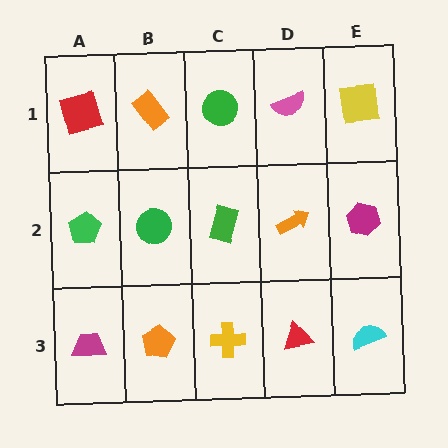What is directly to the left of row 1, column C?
An orange rectangle.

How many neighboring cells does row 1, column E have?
2.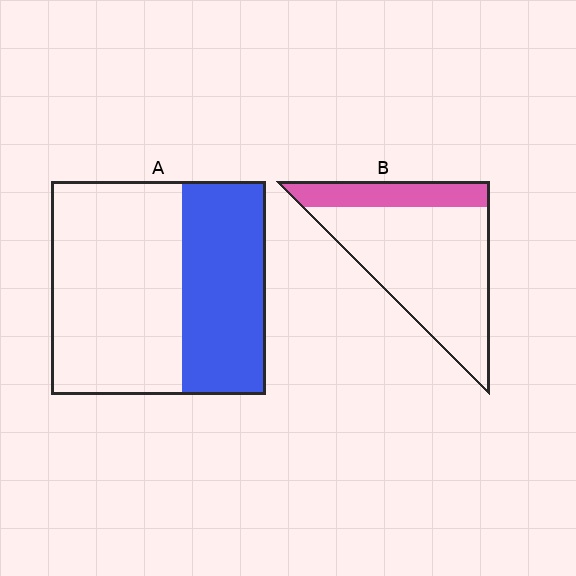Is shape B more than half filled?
No.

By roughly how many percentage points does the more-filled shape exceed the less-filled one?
By roughly 15 percentage points (A over B).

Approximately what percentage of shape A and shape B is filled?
A is approximately 40% and B is approximately 25%.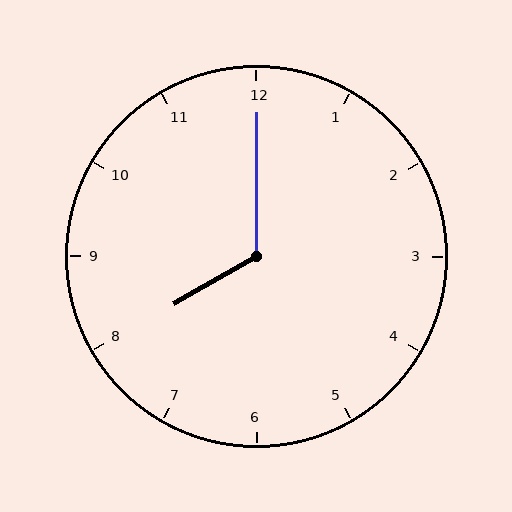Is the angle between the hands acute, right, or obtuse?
It is obtuse.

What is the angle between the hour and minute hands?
Approximately 120 degrees.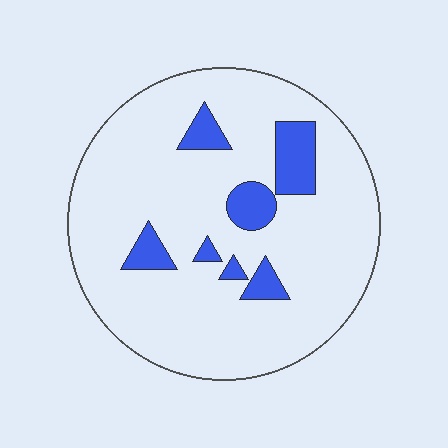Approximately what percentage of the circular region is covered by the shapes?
Approximately 15%.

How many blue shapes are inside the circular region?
7.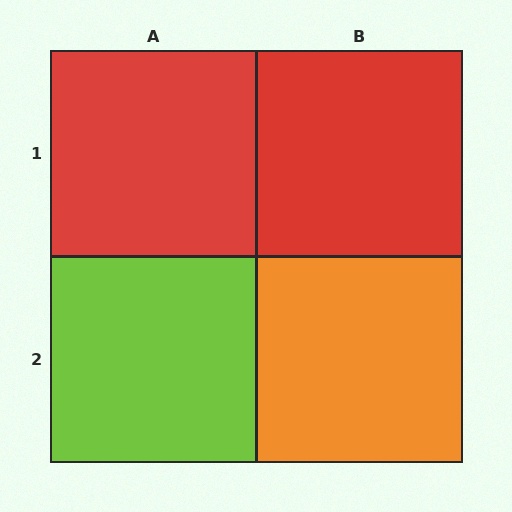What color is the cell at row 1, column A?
Red.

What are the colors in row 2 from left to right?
Lime, orange.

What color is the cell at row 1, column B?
Red.